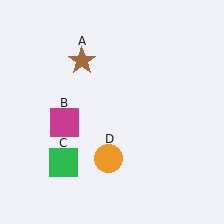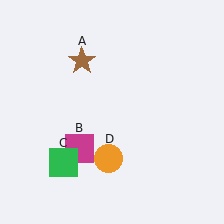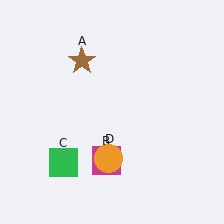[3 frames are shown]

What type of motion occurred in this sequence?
The magenta square (object B) rotated counterclockwise around the center of the scene.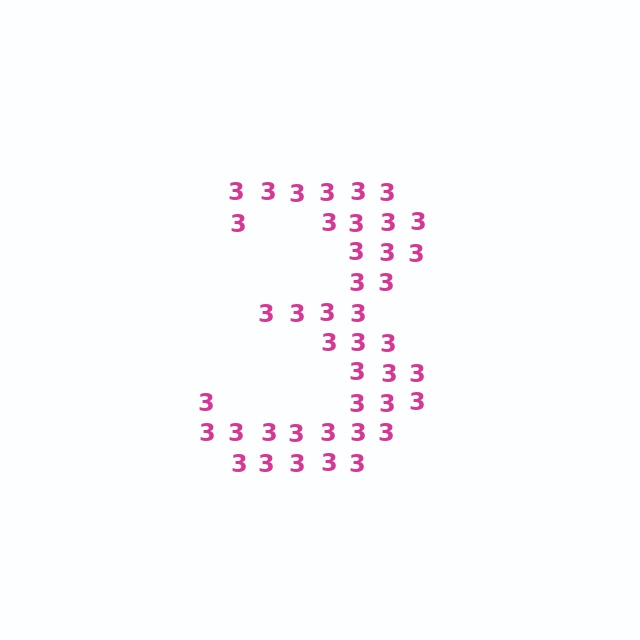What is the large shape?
The large shape is the digit 3.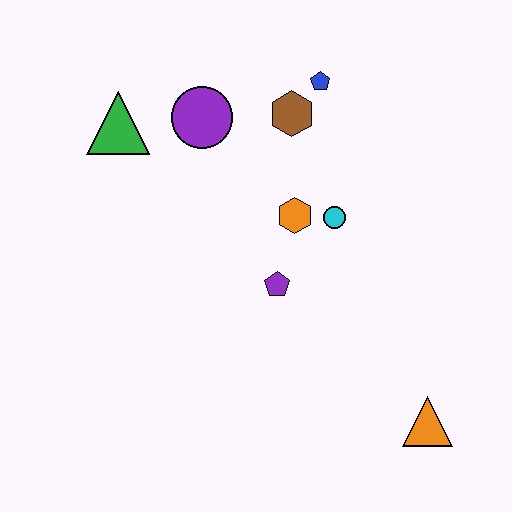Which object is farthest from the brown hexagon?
The orange triangle is farthest from the brown hexagon.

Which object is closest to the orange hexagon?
The cyan circle is closest to the orange hexagon.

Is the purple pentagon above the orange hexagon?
No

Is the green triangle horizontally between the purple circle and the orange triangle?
No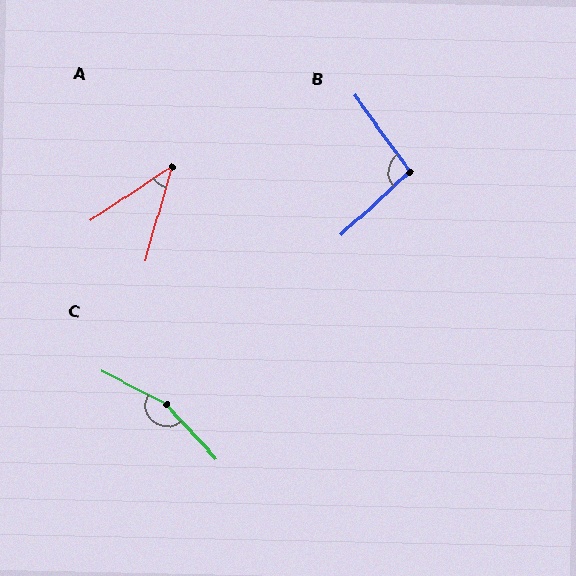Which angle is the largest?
C, at approximately 160 degrees.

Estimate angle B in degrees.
Approximately 97 degrees.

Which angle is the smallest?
A, at approximately 40 degrees.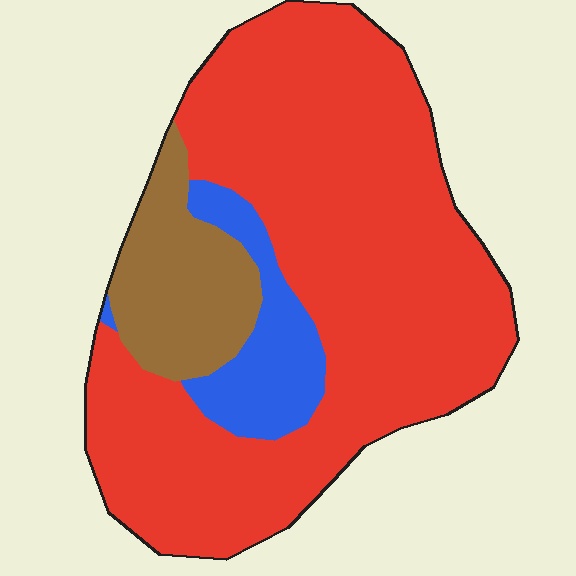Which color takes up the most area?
Red, at roughly 75%.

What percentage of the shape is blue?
Blue takes up less than a sixth of the shape.